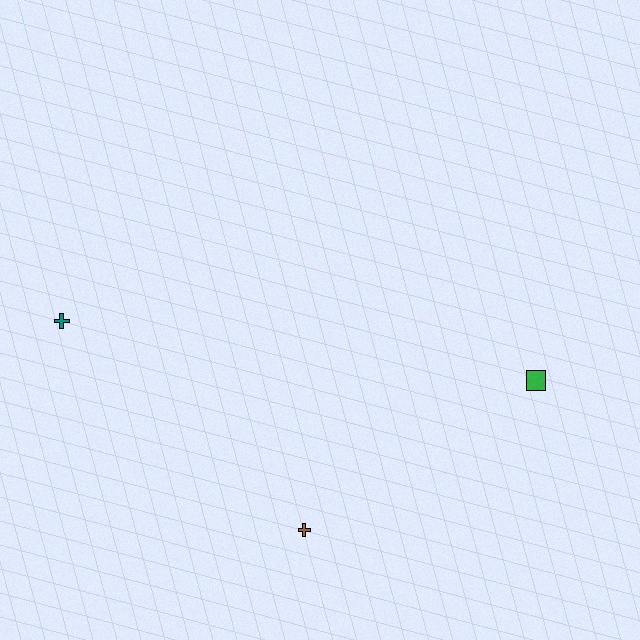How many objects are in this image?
There are 3 objects.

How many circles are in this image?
There are no circles.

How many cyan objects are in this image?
There are no cyan objects.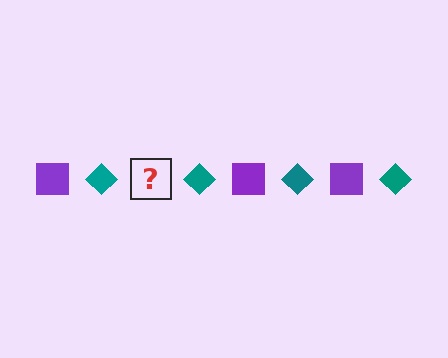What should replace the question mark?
The question mark should be replaced with a purple square.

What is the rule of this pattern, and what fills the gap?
The rule is that the pattern alternates between purple square and teal diamond. The gap should be filled with a purple square.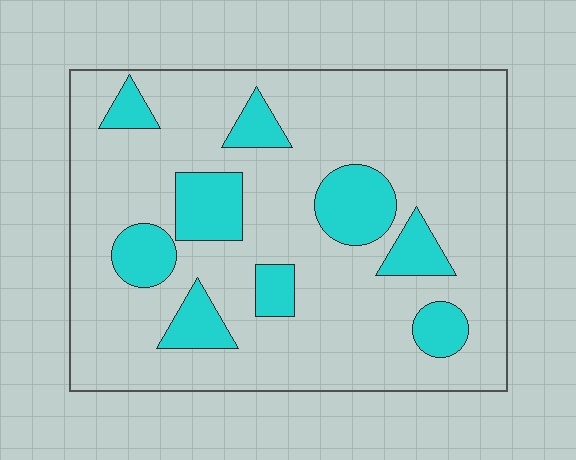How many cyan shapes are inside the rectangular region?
9.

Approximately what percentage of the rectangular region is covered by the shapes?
Approximately 20%.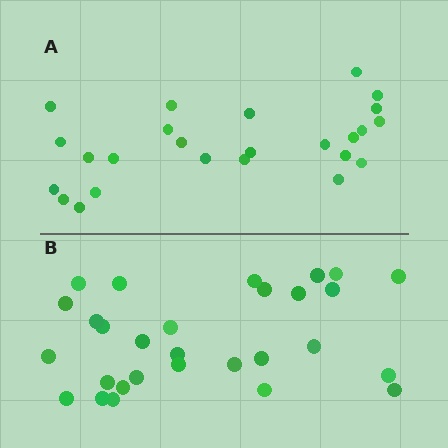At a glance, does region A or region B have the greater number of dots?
Region B (the bottom region) has more dots.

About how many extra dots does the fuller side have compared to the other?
Region B has about 4 more dots than region A.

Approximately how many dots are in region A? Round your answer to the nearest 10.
About 20 dots. (The exact count is 25, which rounds to 20.)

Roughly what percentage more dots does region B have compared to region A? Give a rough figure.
About 15% more.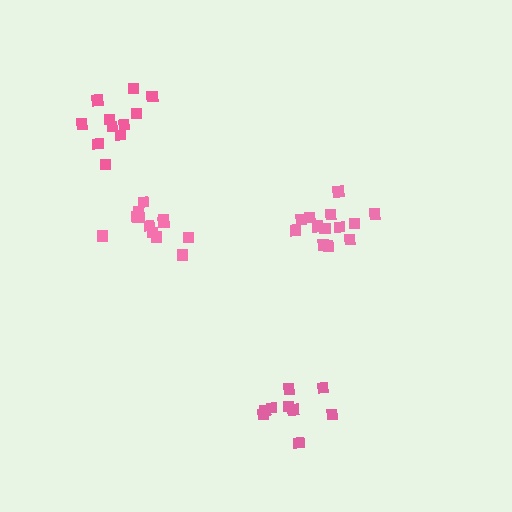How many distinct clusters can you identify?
There are 4 distinct clusters.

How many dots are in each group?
Group 1: 9 dots, Group 2: 13 dots, Group 3: 11 dots, Group 4: 12 dots (45 total).